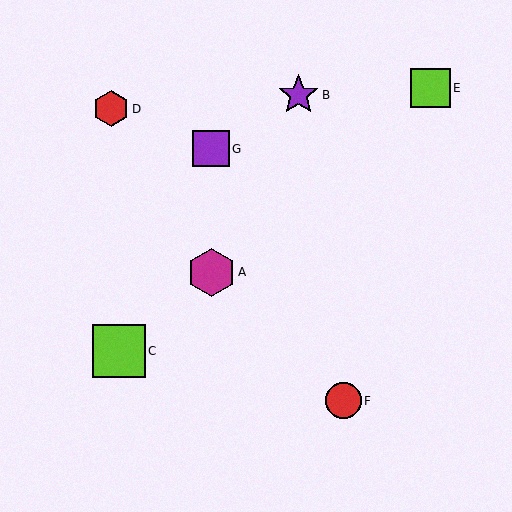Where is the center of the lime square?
The center of the lime square is at (430, 88).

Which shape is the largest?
The lime square (labeled C) is the largest.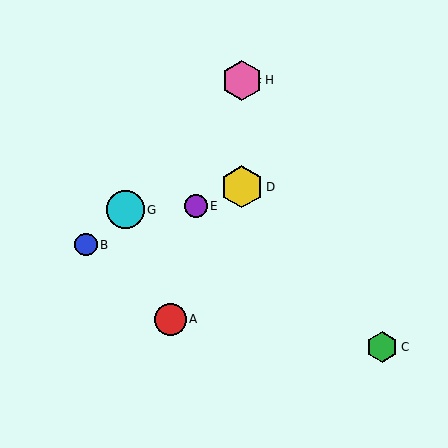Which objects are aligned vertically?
Objects D, F, H are aligned vertically.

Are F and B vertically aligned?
No, F is at x≈242 and B is at x≈86.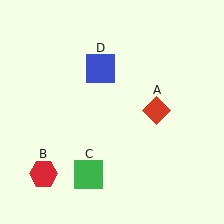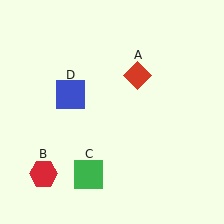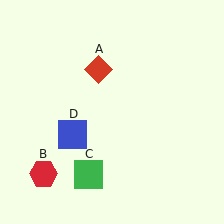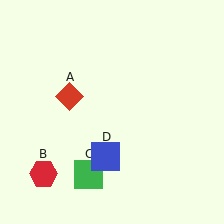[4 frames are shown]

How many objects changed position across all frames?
2 objects changed position: red diamond (object A), blue square (object D).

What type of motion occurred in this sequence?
The red diamond (object A), blue square (object D) rotated counterclockwise around the center of the scene.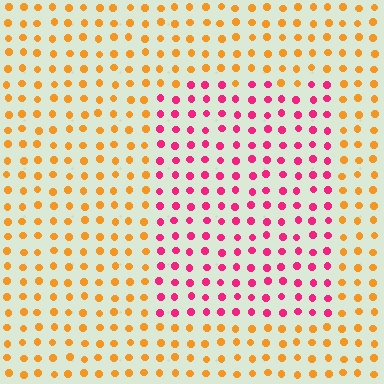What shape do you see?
I see a rectangle.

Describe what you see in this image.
The image is filled with small orange elements in a uniform arrangement. A rectangle-shaped region is visible where the elements are tinted to a slightly different hue, forming a subtle color boundary.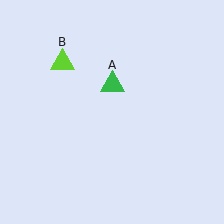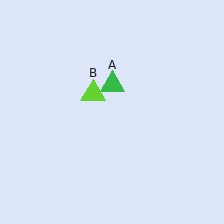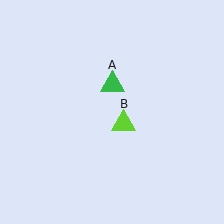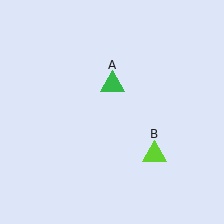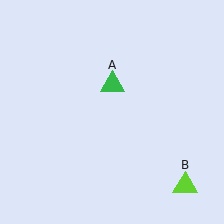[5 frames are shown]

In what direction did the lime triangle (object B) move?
The lime triangle (object B) moved down and to the right.